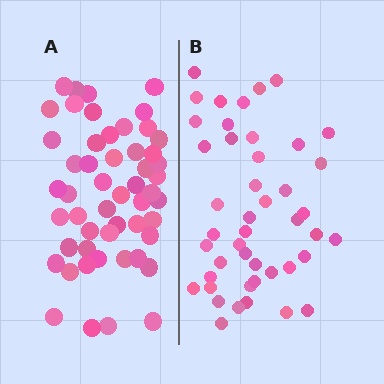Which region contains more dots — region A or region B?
Region A (the left region) has more dots.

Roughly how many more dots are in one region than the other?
Region A has roughly 8 or so more dots than region B.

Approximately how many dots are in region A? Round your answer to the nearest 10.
About 50 dots. (The exact count is 52, which rounds to 50.)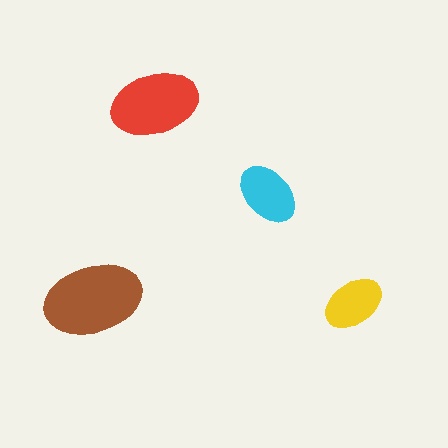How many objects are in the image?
There are 4 objects in the image.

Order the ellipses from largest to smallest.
the brown one, the red one, the cyan one, the yellow one.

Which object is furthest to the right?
The yellow ellipse is rightmost.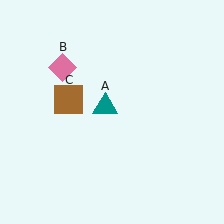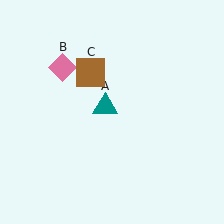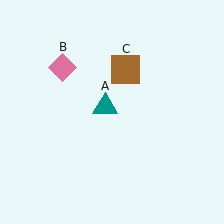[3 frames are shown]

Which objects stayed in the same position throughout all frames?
Teal triangle (object A) and pink diamond (object B) remained stationary.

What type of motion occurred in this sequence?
The brown square (object C) rotated clockwise around the center of the scene.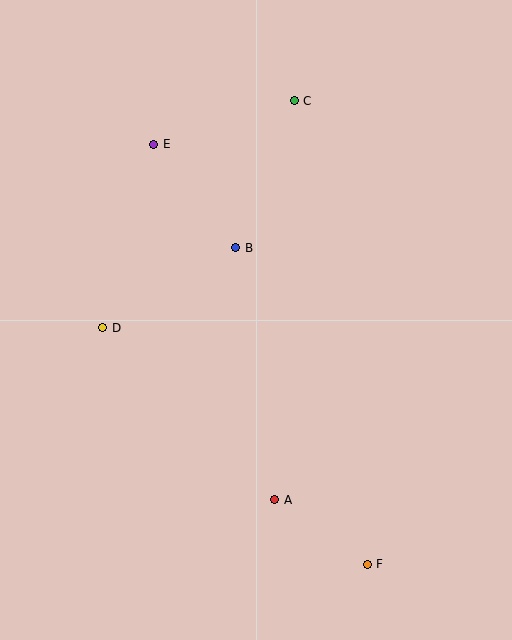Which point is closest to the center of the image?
Point B at (236, 248) is closest to the center.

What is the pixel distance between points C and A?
The distance between C and A is 400 pixels.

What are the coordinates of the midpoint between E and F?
The midpoint between E and F is at (261, 354).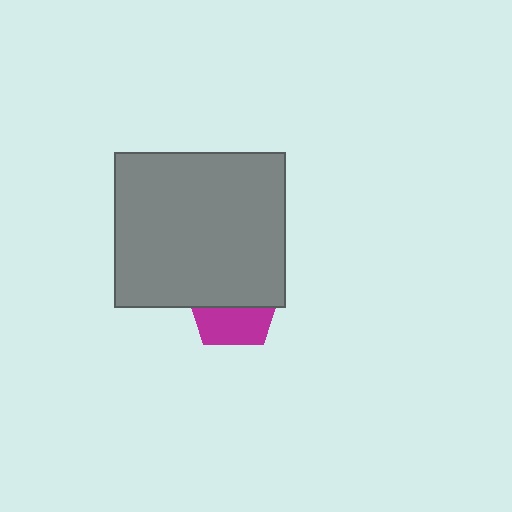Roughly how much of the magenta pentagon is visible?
A small part of it is visible (roughly 44%).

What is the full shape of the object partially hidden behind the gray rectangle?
The partially hidden object is a magenta pentagon.